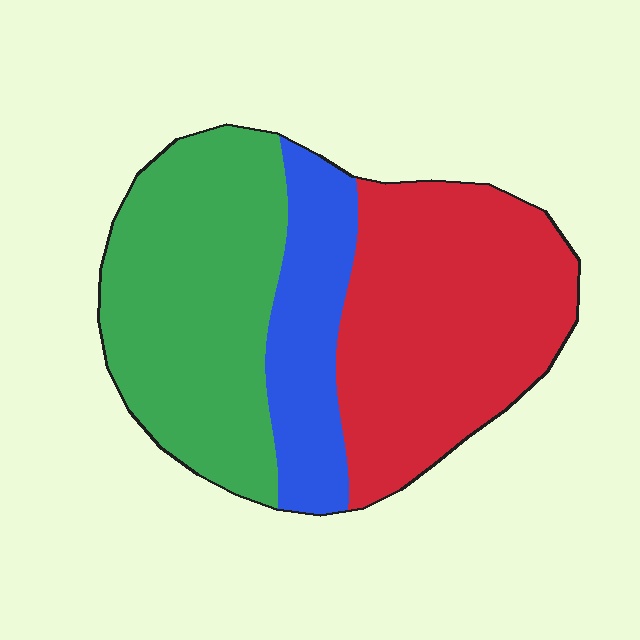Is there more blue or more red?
Red.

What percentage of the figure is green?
Green takes up between a third and a half of the figure.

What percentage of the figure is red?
Red covers around 40% of the figure.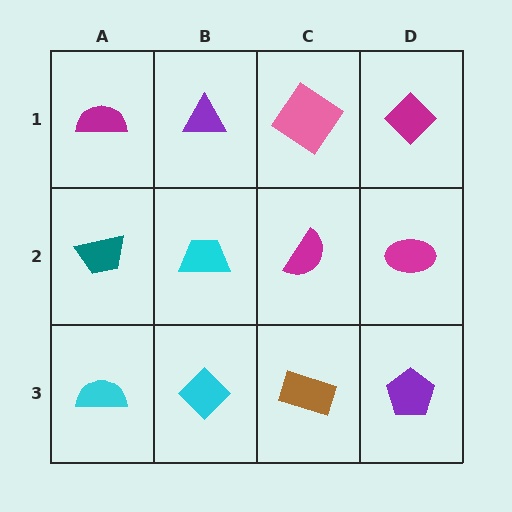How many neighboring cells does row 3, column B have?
3.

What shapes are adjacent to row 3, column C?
A magenta semicircle (row 2, column C), a cyan diamond (row 3, column B), a purple pentagon (row 3, column D).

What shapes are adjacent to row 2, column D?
A magenta diamond (row 1, column D), a purple pentagon (row 3, column D), a magenta semicircle (row 2, column C).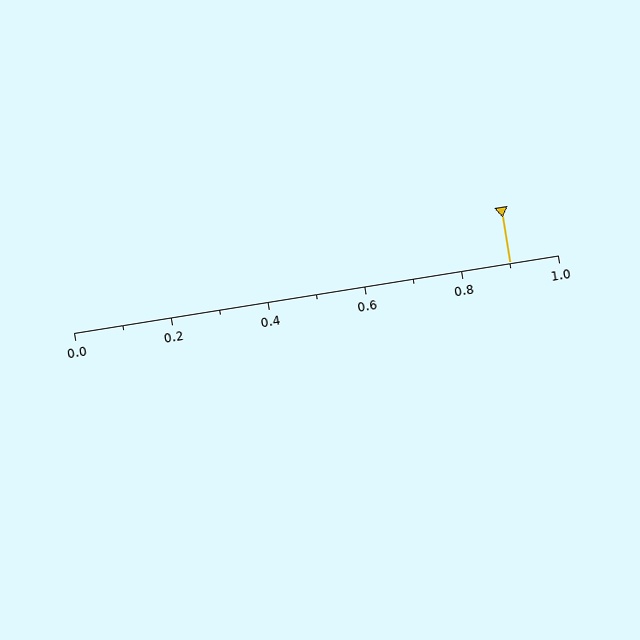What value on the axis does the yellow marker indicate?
The marker indicates approximately 0.9.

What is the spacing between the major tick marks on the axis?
The major ticks are spaced 0.2 apart.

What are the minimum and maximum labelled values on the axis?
The axis runs from 0.0 to 1.0.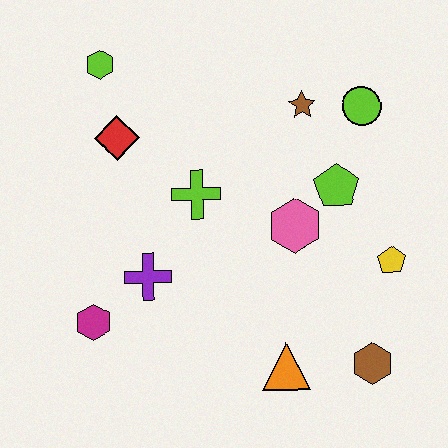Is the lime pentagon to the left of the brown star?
No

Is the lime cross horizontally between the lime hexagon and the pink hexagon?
Yes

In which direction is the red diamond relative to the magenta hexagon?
The red diamond is above the magenta hexagon.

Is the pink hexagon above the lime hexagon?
No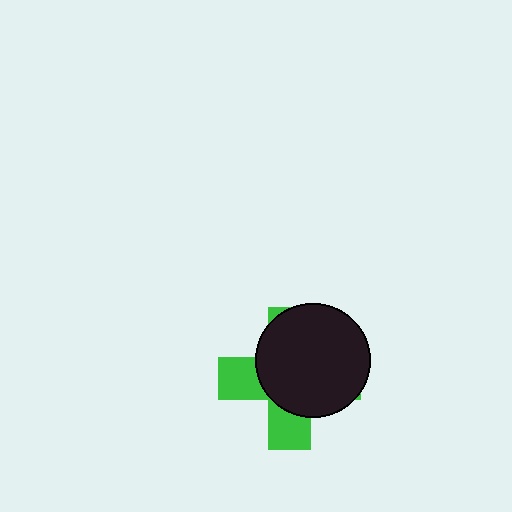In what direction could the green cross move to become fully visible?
The green cross could move toward the lower-left. That would shift it out from behind the black circle entirely.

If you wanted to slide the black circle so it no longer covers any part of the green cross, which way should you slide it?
Slide it toward the upper-right — that is the most direct way to separate the two shapes.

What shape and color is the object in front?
The object in front is a black circle.